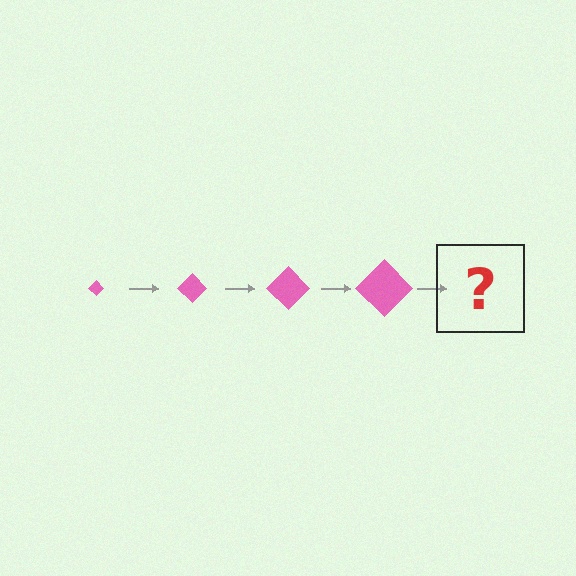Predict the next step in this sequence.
The next step is a pink diamond, larger than the previous one.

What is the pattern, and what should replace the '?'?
The pattern is that the diamond gets progressively larger each step. The '?' should be a pink diamond, larger than the previous one.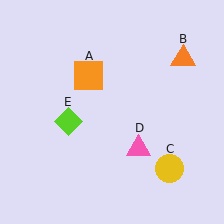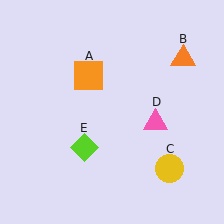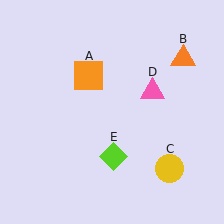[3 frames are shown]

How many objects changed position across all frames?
2 objects changed position: pink triangle (object D), lime diamond (object E).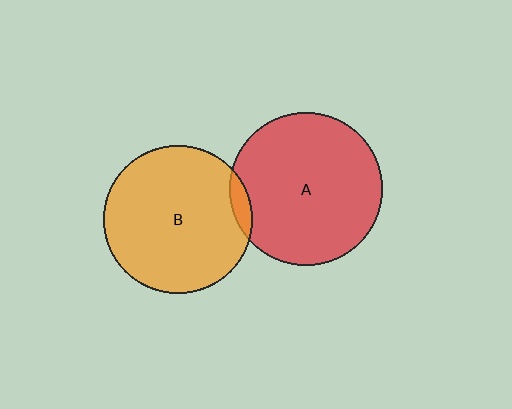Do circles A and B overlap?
Yes.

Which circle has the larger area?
Circle A (red).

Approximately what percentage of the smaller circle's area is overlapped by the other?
Approximately 5%.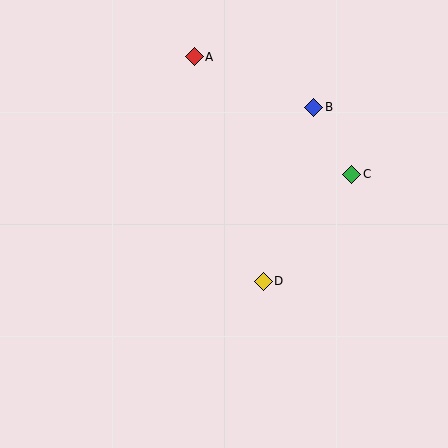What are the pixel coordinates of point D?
Point D is at (263, 281).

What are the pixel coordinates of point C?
Point C is at (352, 174).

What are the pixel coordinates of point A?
Point A is at (194, 57).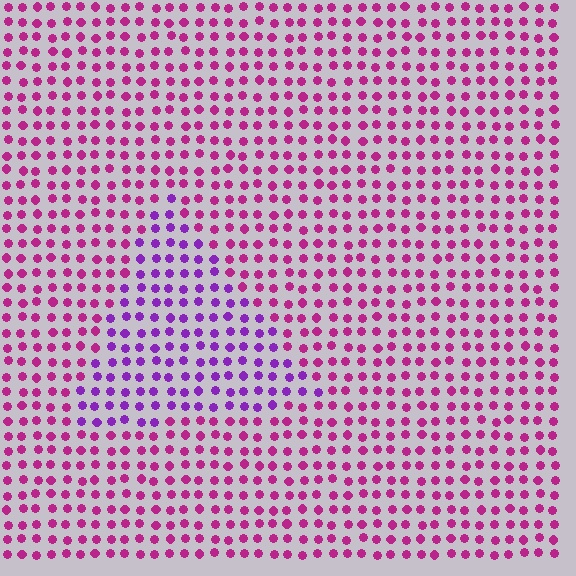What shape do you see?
I see a triangle.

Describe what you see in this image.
The image is filled with small magenta elements in a uniform arrangement. A triangle-shaped region is visible where the elements are tinted to a slightly different hue, forming a subtle color boundary.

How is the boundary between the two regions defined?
The boundary is defined purely by a slight shift in hue (about 38 degrees). Spacing, size, and orientation are identical on both sides.